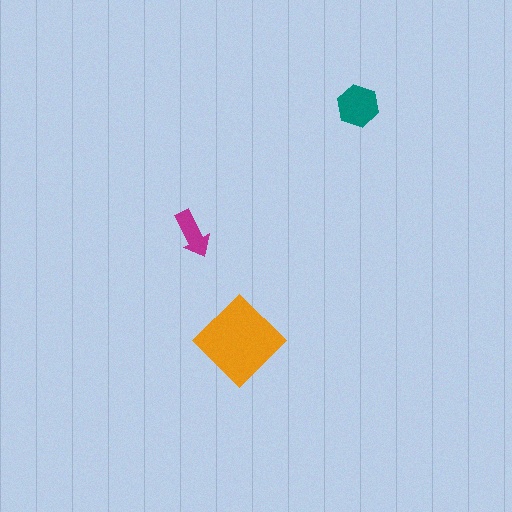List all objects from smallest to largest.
The magenta arrow, the teal hexagon, the orange diamond.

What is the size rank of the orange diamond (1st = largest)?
1st.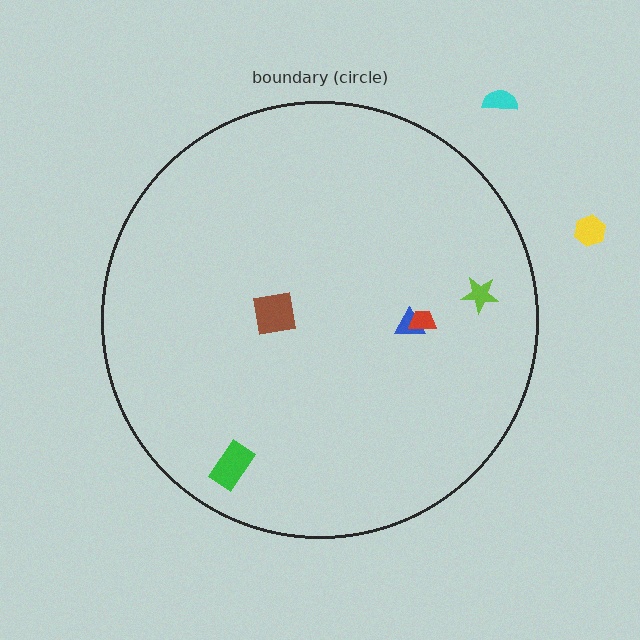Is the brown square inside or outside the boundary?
Inside.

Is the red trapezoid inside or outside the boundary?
Inside.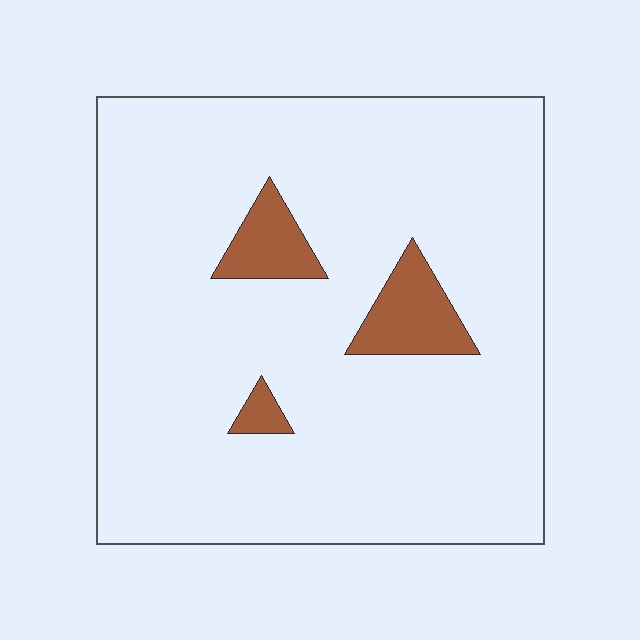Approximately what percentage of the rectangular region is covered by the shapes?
Approximately 10%.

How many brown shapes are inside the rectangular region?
3.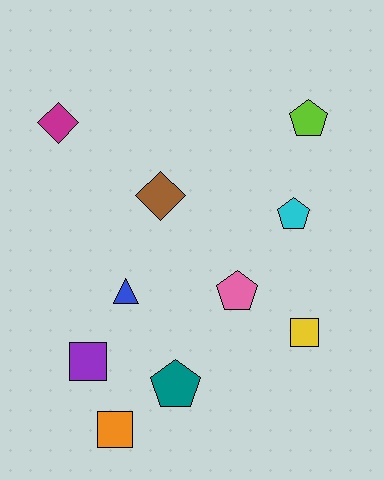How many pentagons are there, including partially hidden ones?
There are 4 pentagons.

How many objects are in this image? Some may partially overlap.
There are 10 objects.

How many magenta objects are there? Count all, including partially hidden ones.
There is 1 magenta object.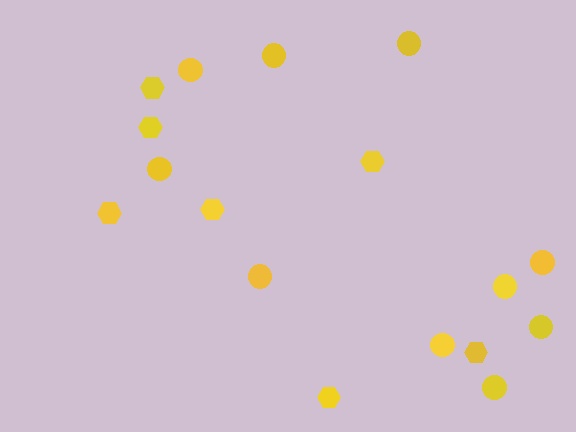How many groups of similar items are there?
There are 2 groups: one group of circles (10) and one group of hexagons (7).